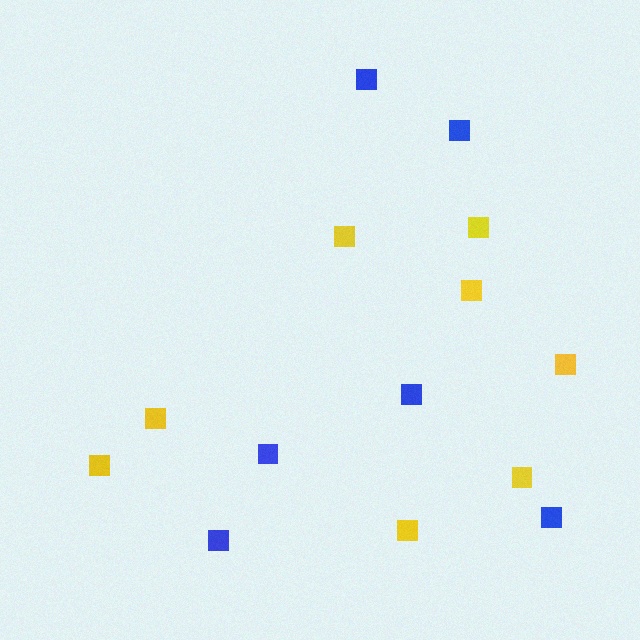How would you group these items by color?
There are 2 groups: one group of yellow squares (8) and one group of blue squares (6).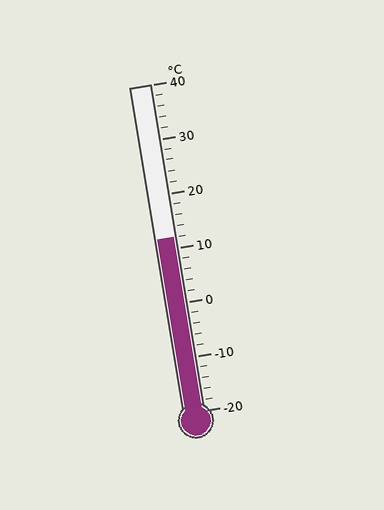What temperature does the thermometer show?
The thermometer shows approximately 12°C.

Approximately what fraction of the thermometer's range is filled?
The thermometer is filled to approximately 55% of its range.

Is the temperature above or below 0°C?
The temperature is above 0°C.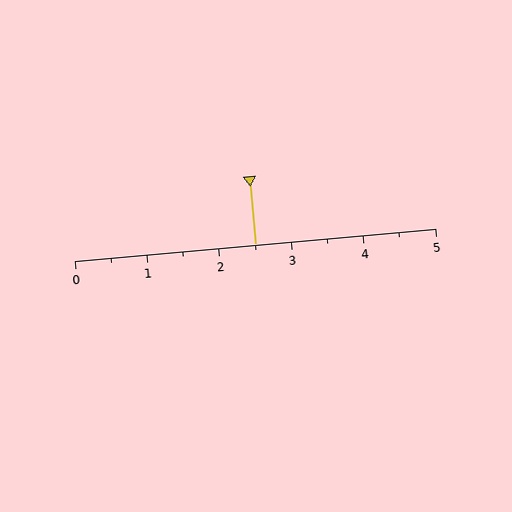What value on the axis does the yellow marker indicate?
The marker indicates approximately 2.5.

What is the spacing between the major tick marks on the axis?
The major ticks are spaced 1 apart.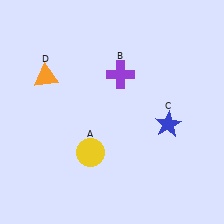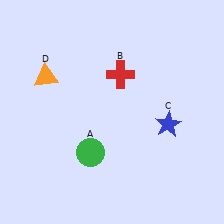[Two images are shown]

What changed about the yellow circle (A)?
In Image 1, A is yellow. In Image 2, it changed to green.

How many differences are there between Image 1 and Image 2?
There are 2 differences between the two images.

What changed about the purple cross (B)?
In Image 1, B is purple. In Image 2, it changed to red.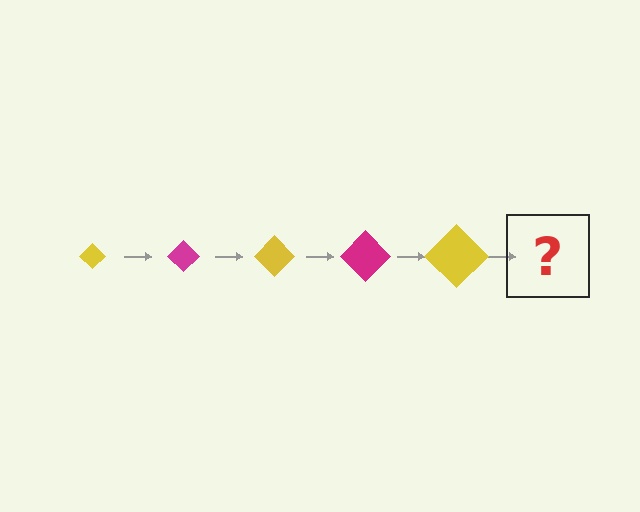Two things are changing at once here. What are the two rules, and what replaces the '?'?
The two rules are that the diamond grows larger each step and the color cycles through yellow and magenta. The '?' should be a magenta diamond, larger than the previous one.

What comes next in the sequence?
The next element should be a magenta diamond, larger than the previous one.